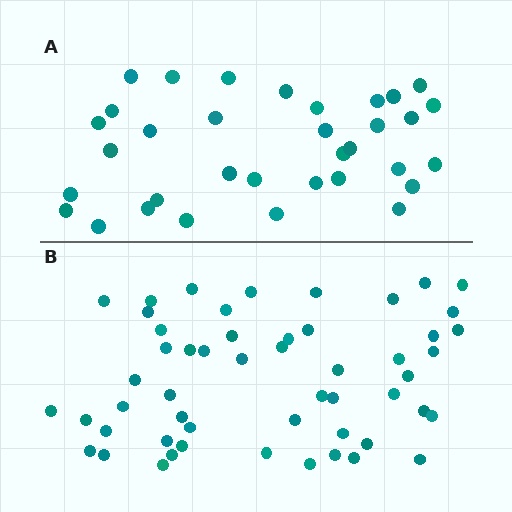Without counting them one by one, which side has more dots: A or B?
Region B (the bottom region) has more dots.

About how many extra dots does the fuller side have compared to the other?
Region B has approximately 20 more dots than region A.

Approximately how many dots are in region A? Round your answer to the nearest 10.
About 30 dots. (The exact count is 34, which rounds to 30.)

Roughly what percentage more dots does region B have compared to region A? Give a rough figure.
About 55% more.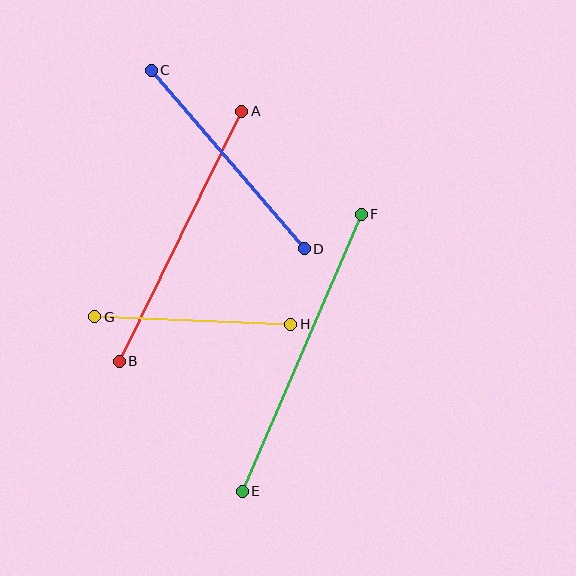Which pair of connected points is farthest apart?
Points E and F are farthest apart.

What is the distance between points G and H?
The distance is approximately 196 pixels.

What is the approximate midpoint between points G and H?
The midpoint is at approximately (193, 321) pixels.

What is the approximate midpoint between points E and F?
The midpoint is at approximately (302, 353) pixels.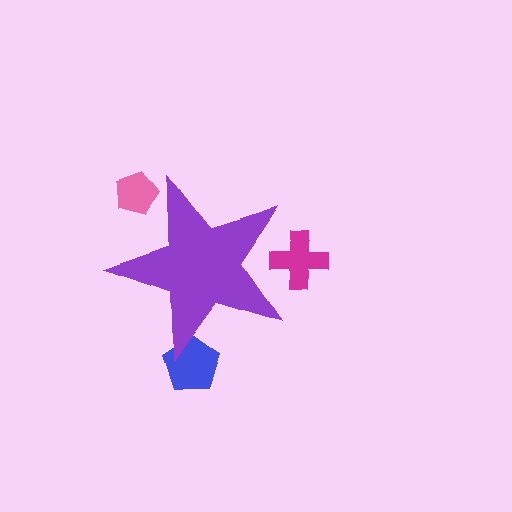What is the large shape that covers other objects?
A purple star.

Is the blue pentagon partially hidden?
Yes, the blue pentagon is partially hidden behind the purple star.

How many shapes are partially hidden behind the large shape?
3 shapes are partially hidden.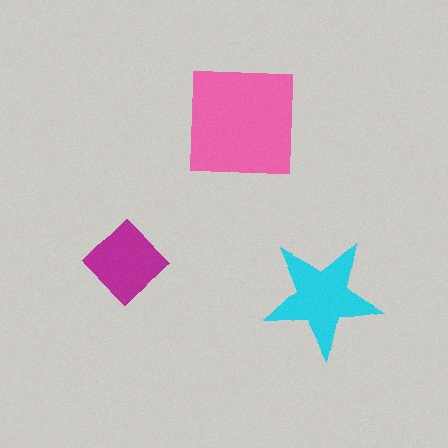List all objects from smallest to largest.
The magenta diamond, the cyan star, the pink square.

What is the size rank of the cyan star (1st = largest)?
2nd.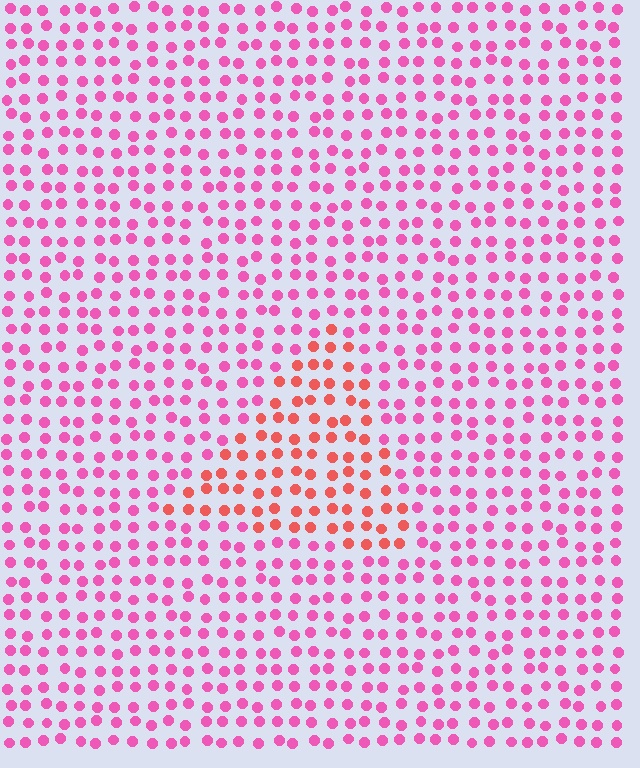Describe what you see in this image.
The image is filled with small pink elements in a uniform arrangement. A triangle-shaped region is visible where the elements are tinted to a slightly different hue, forming a subtle color boundary.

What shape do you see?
I see a triangle.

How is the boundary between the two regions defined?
The boundary is defined purely by a slight shift in hue (about 38 degrees). Spacing, size, and orientation are identical on both sides.